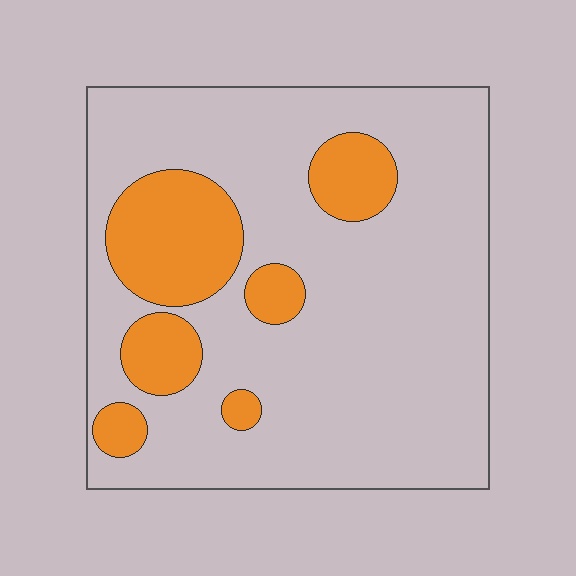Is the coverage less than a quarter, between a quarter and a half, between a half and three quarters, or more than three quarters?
Less than a quarter.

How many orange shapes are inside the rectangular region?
6.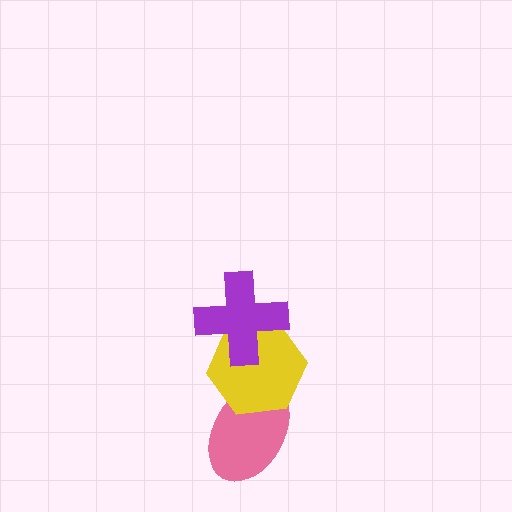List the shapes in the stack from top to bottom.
From top to bottom: the purple cross, the yellow hexagon, the pink ellipse.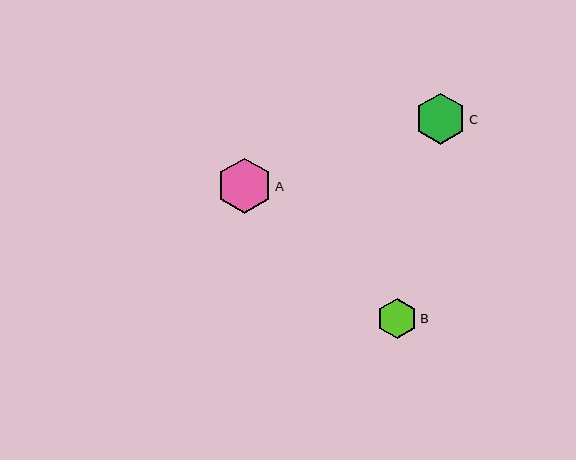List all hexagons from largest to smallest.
From largest to smallest: A, C, B.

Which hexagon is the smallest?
Hexagon B is the smallest with a size of approximately 40 pixels.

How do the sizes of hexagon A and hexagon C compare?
Hexagon A and hexagon C are approximately the same size.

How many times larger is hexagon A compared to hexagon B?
Hexagon A is approximately 1.4 times the size of hexagon B.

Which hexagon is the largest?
Hexagon A is the largest with a size of approximately 55 pixels.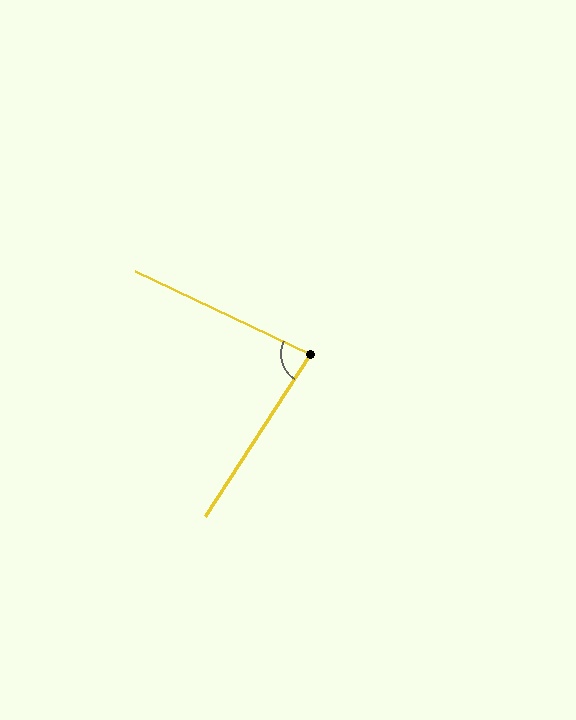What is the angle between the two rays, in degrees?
Approximately 82 degrees.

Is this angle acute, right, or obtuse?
It is acute.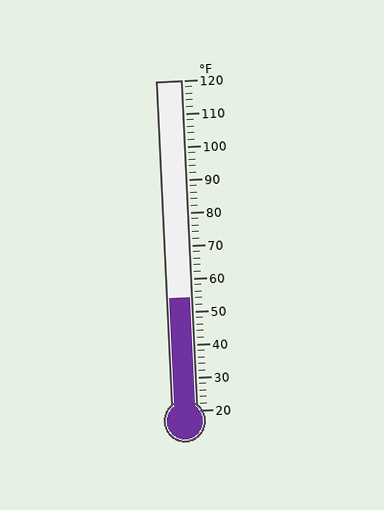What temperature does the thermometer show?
The thermometer shows approximately 54°F.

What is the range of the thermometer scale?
The thermometer scale ranges from 20°F to 120°F.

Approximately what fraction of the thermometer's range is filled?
The thermometer is filled to approximately 35% of its range.